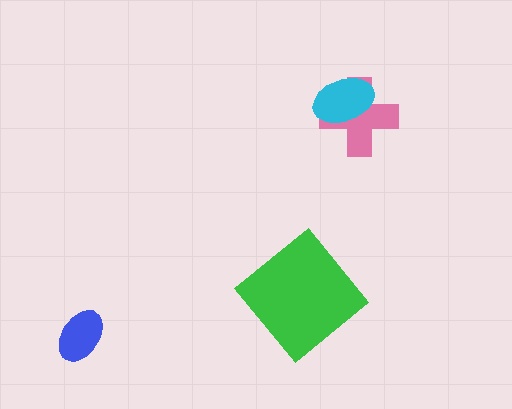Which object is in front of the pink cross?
The cyan ellipse is in front of the pink cross.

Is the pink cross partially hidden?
Yes, it is partially covered by another shape.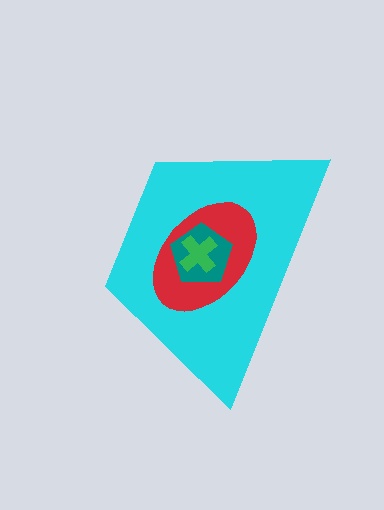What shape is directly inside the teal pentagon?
The green cross.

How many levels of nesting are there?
4.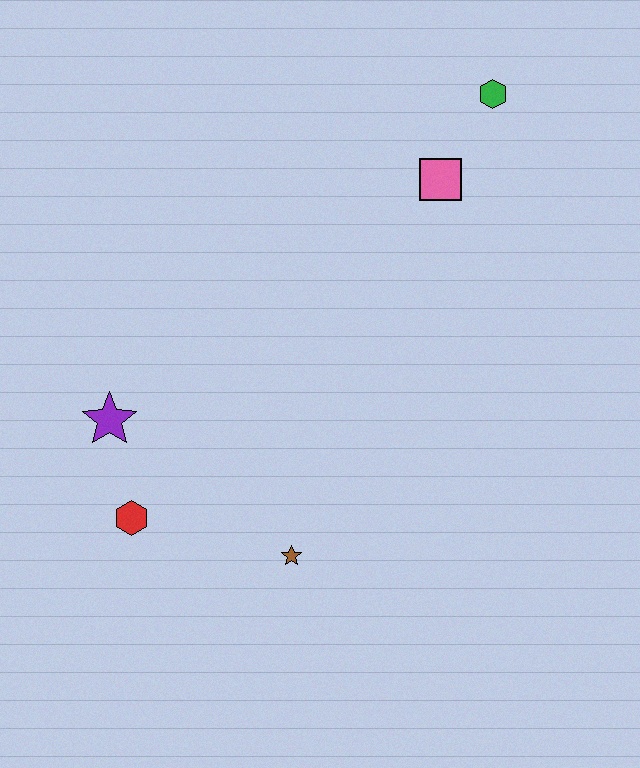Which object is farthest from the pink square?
The red hexagon is farthest from the pink square.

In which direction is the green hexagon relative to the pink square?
The green hexagon is above the pink square.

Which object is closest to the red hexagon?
The purple star is closest to the red hexagon.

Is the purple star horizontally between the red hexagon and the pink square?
No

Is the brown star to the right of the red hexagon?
Yes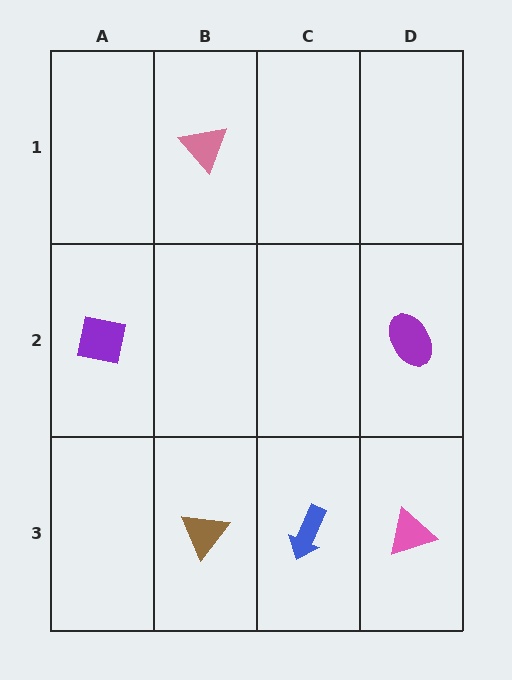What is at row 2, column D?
A purple ellipse.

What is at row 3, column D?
A pink triangle.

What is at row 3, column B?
A brown triangle.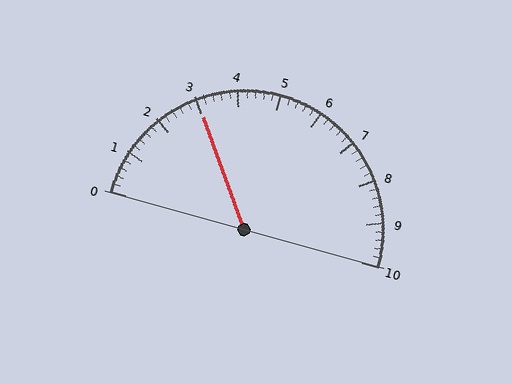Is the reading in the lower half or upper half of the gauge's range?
The reading is in the lower half of the range (0 to 10).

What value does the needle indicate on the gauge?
The needle indicates approximately 3.0.